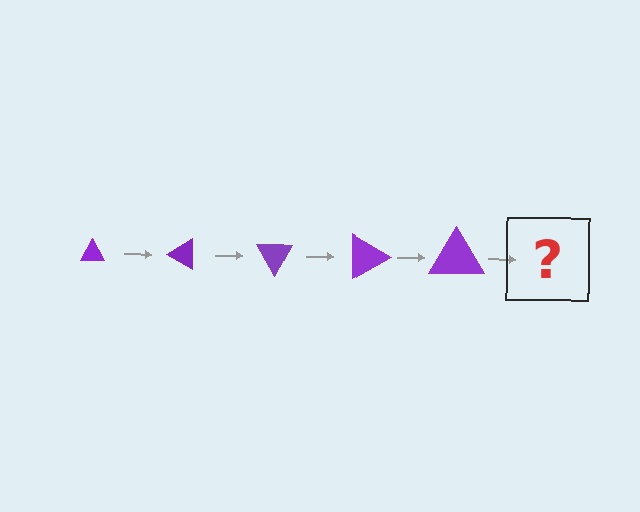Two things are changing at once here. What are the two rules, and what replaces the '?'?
The two rules are that the triangle grows larger each step and it rotates 30 degrees each step. The '?' should be a triangle, larger than the previous one and rotated 150 degrees from the start.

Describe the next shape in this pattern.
It should be a triangle, larger than the previous one and rotated 150 degrees from the start.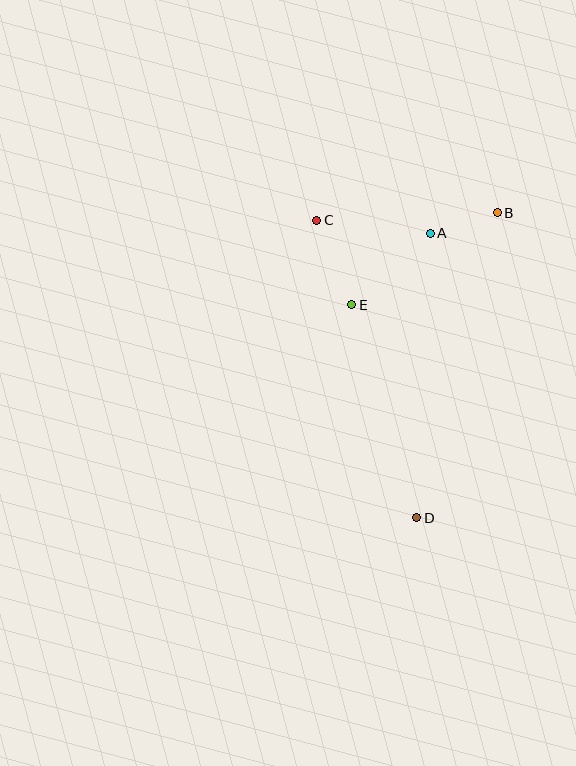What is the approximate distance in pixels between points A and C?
The distance between A and C is approximately 114 pixels.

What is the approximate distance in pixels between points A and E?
The distance between A and E is approximately 106 pixels.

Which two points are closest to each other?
Points A and B are closest to each other.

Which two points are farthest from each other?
Points B and D are farthest from each other.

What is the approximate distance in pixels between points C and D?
The distance between C and D is approximately 314 pixels.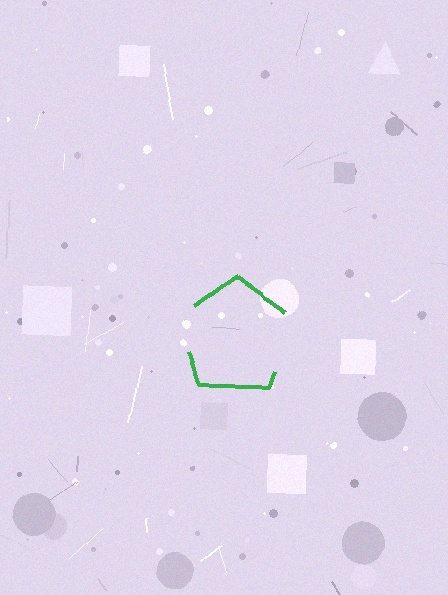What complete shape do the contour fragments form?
The contour fragments form a pentagon.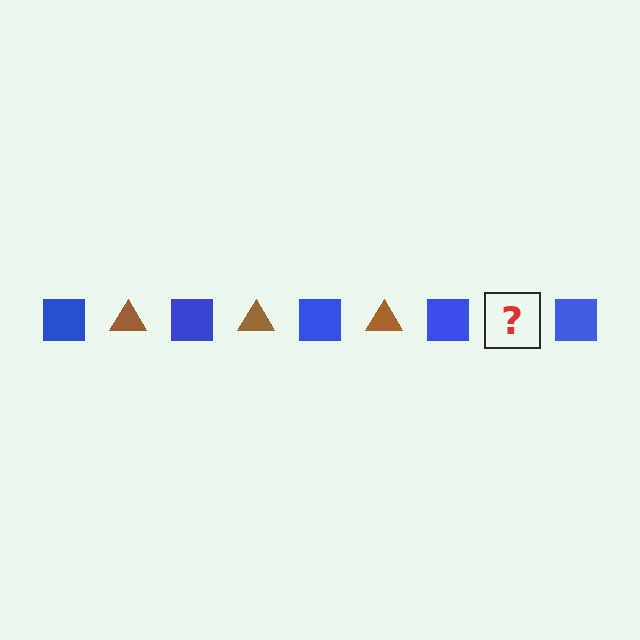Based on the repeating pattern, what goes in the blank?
The blank should be a brown triangle.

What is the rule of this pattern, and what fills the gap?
The rule is that the pattern alternates between blue square and brown triangle. The gap should be filled with a brown triangle.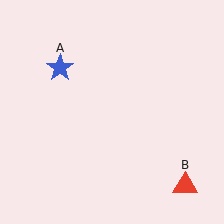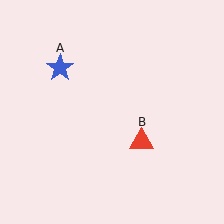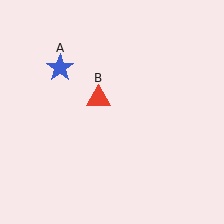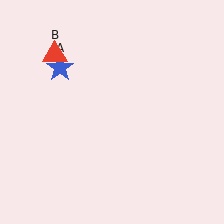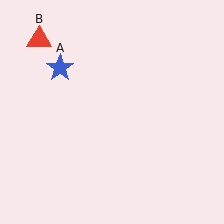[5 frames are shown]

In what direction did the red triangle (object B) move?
The red triangle (object B) moved up and to the left.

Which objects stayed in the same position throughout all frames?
Blue star (object A) remained stationary.